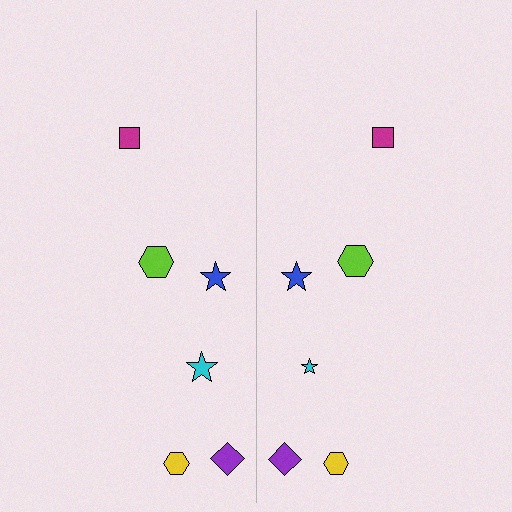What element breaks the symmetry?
The cyan star on the right side has a different size than its mirror counterpart.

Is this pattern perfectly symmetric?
No, the pattern is not perfectly symmetric. The cyan star on the right side has a different size than its mirror counterpart.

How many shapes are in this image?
There are 12 shapes in this image.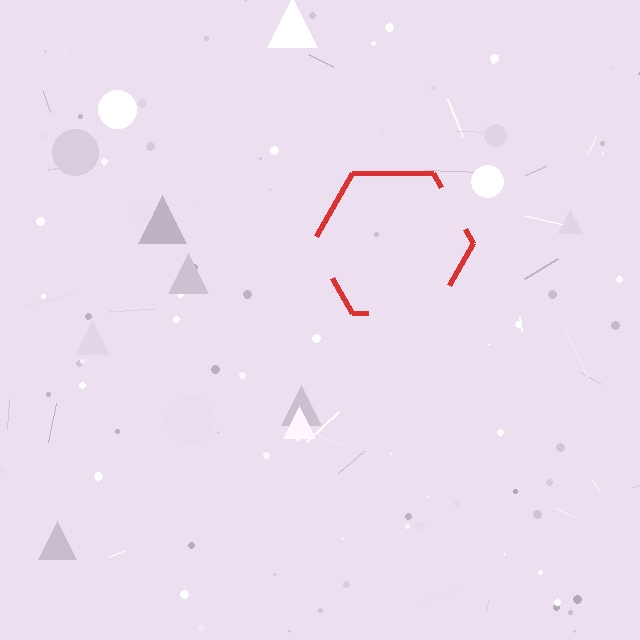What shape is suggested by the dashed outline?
The dashed outline suggests a hexagon.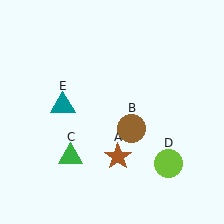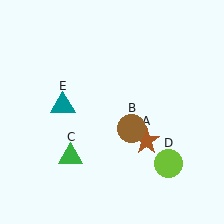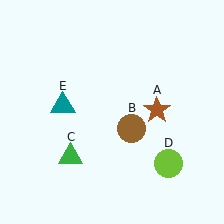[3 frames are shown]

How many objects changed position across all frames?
1 object changed position: brown star (object A).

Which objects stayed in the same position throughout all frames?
Brown circle (object B) and green triangle (object C) and lime circle (object D) and teal triangle (object E) remained stationary.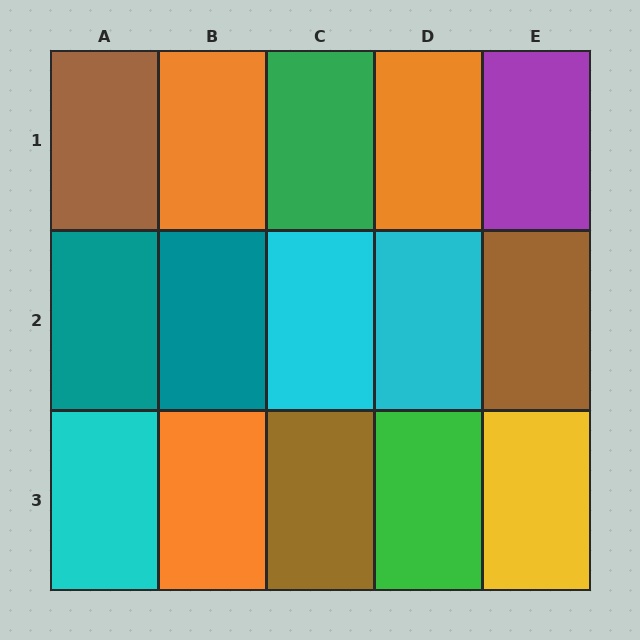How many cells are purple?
1 cell is purple.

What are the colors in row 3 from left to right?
Cyan, orange, brown, green, yellow.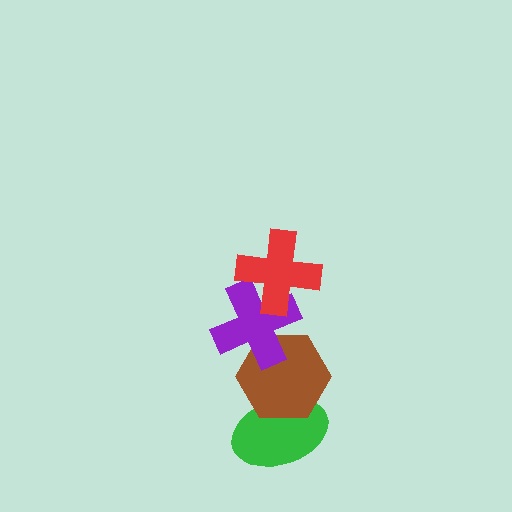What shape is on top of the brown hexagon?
The purple cross is on top of the brown hexagon.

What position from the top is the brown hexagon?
The brown hexagon is 3rd from the top.